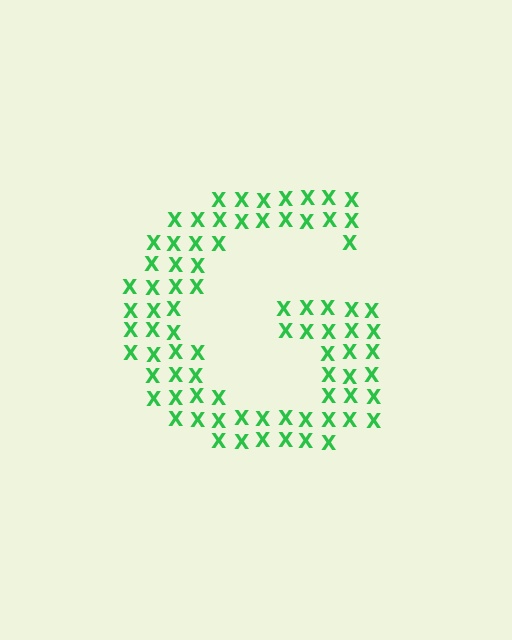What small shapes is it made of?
It is made of small letter X's.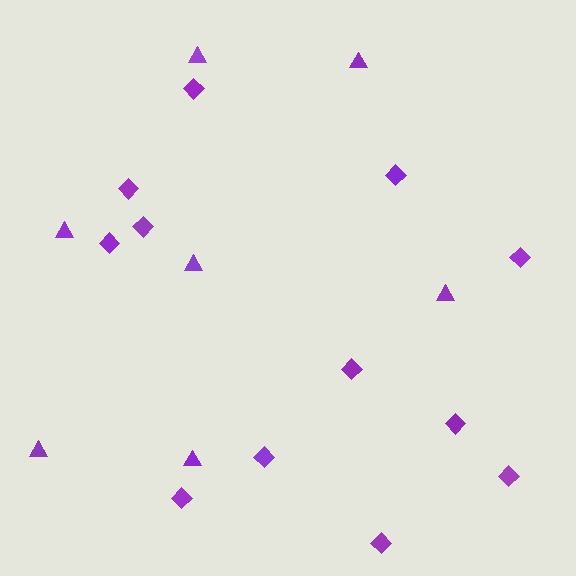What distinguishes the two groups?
There are 2 groups: one group of diamonds (12) and one group of triangles (7).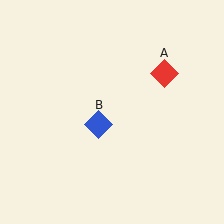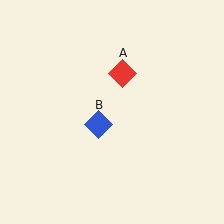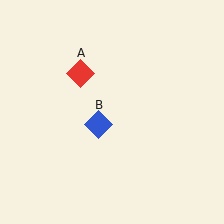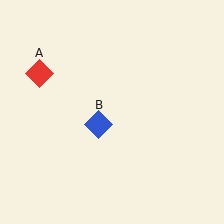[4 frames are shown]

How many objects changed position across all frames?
1 object changed position: red diamond (object A).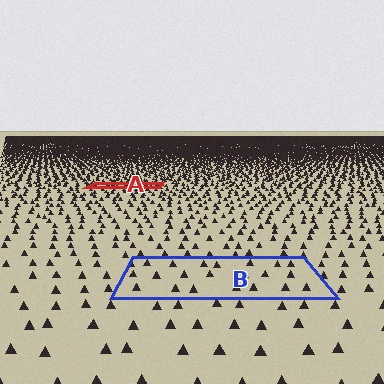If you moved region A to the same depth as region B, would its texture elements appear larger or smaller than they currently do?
They would appear larger. At a closer depth, the same texture elements are projected at a bigger on-screen size.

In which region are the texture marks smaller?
The texture marks are smaller in region A, because it is farther away.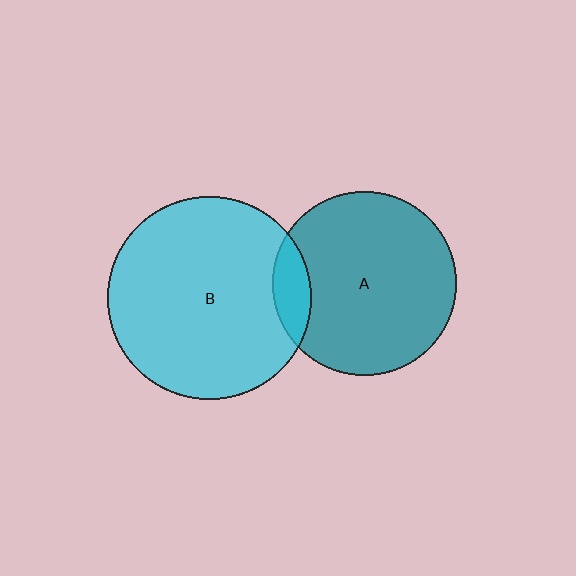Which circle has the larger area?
Circle B (cyan).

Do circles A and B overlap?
Yes.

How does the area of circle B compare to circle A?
Approximately 1.2 times.